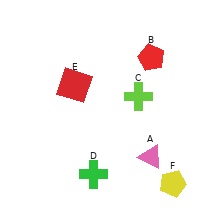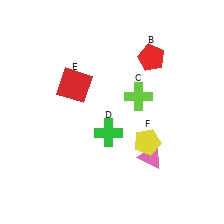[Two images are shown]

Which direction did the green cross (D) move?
The green cross (D) moved up.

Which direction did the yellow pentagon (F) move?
The yellow pentagon (F) moved up.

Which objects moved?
The objects that moved are: the green cross (D), the yellow pentagon (F).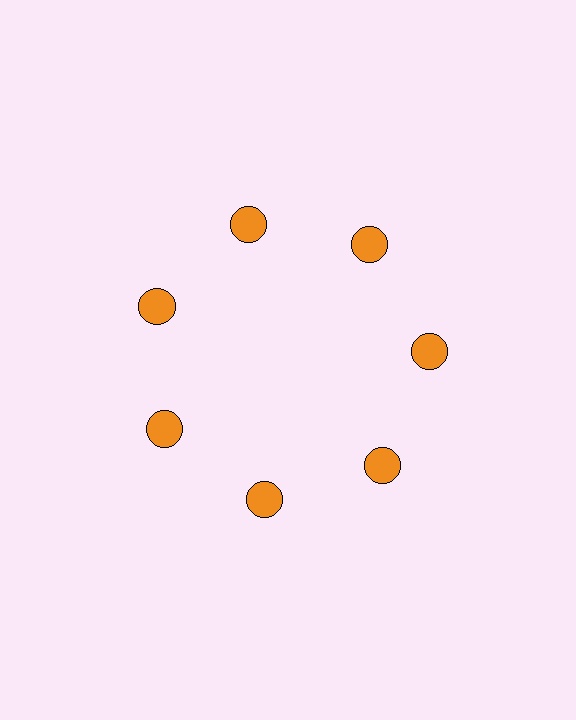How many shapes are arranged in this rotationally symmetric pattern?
There are 7 shapes, arranged in 7 groups of 1.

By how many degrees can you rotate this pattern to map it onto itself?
The pattern maps onto itself every 51 degrees of rotation.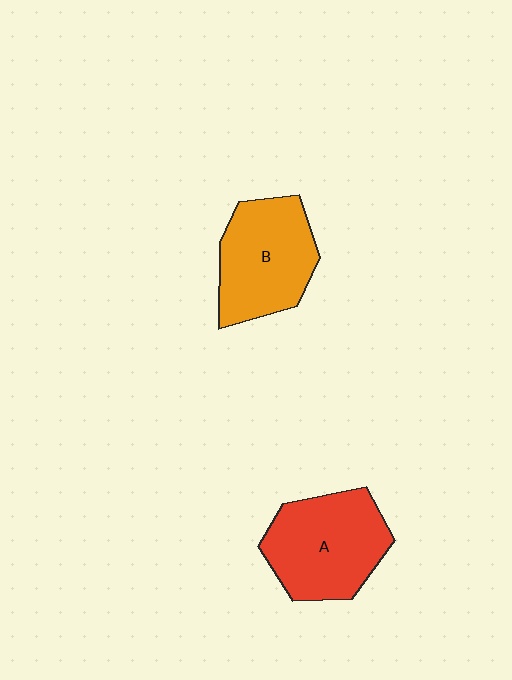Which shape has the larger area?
Shape A (red).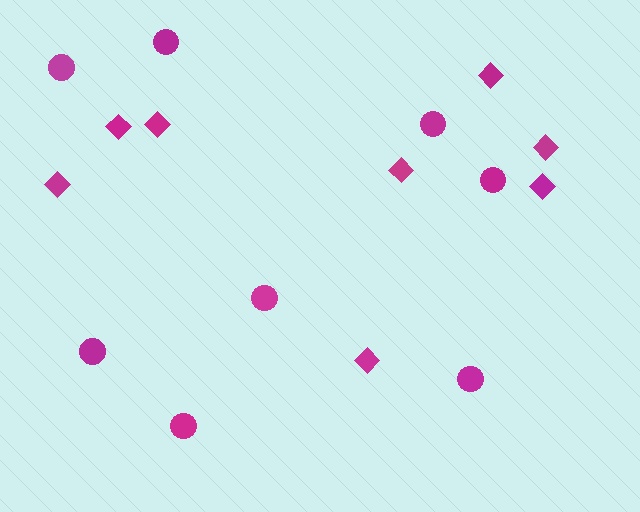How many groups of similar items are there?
There are 2 groups: one group of circles (8) and one group of diamonds (8).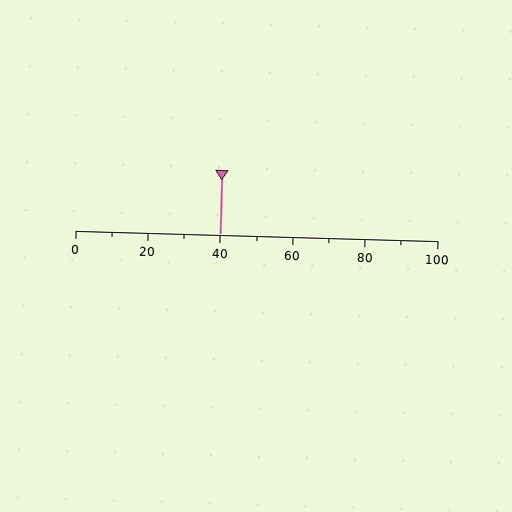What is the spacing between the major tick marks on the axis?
The major ticks are spaced 20 apart.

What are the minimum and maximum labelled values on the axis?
The axis runs from 0 to 100.